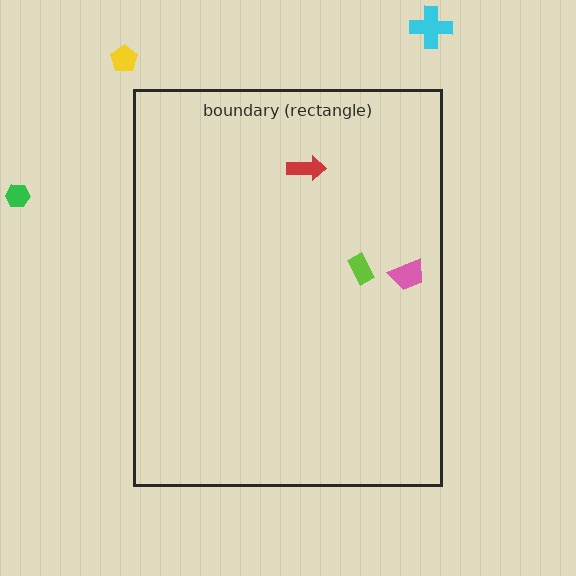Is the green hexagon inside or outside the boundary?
Outside.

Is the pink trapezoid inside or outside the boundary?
Inside.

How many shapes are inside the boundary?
3 inside, 3 outside.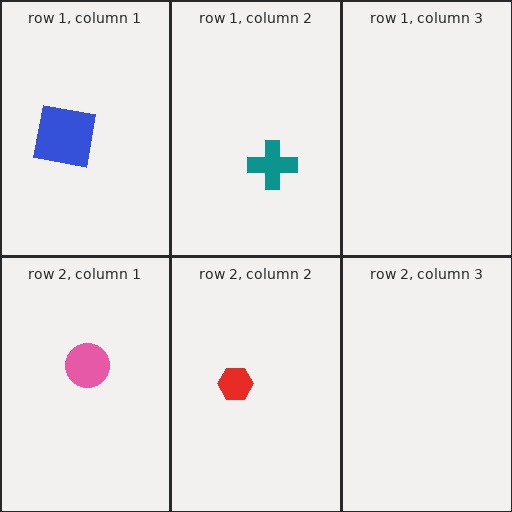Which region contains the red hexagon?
The row 2, column 2 region.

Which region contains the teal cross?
The row 1, column 2 region.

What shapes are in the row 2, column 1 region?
The pink circle.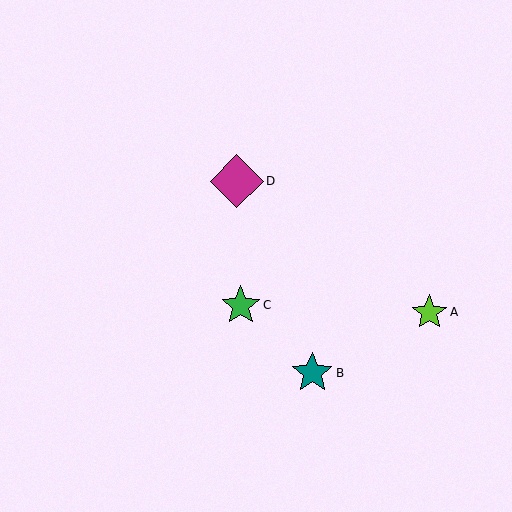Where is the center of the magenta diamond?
The center of the magenta diamond is at (237, 181).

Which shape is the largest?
The magenta diamond (labeled D) is the largest.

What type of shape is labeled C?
Shape C is a green star.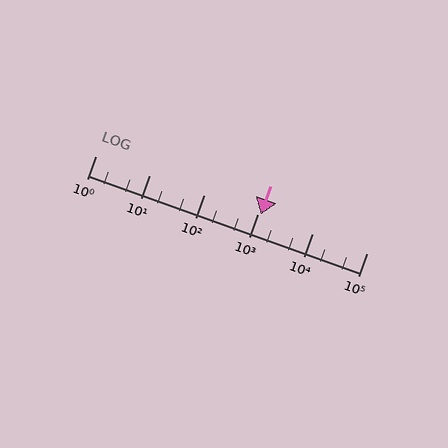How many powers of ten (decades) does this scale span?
The scale spans 5 decades, from 1 to 100000.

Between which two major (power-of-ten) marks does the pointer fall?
The pointer is between 1000 and 10000.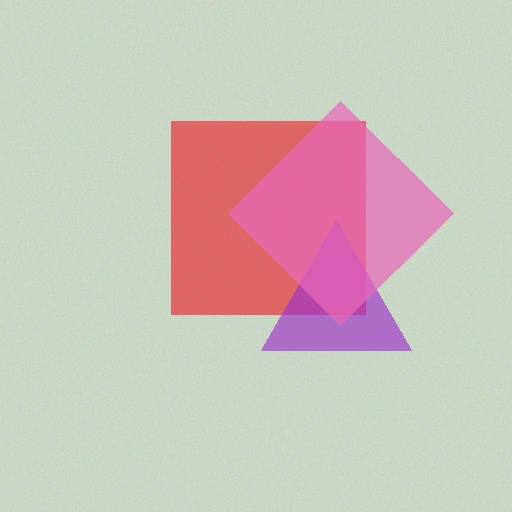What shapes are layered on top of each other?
The layered shapes are: a red square, a purple triangle, a pink diamond.